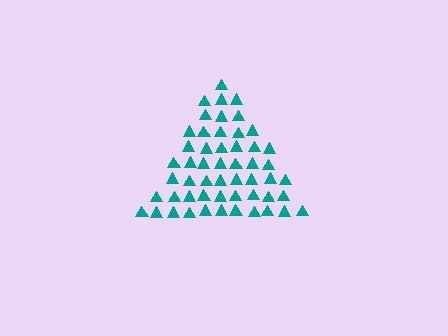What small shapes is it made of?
It is made of small triangles.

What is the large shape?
The large shape is a triangle.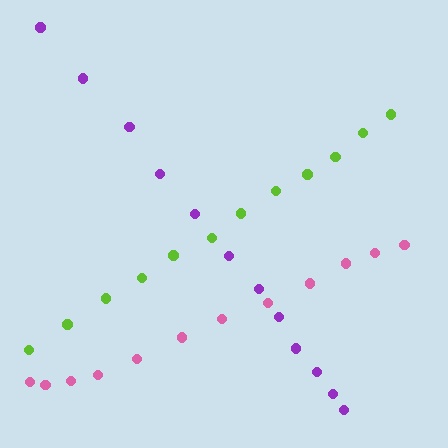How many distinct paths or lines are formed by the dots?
There are 3 distinct paths.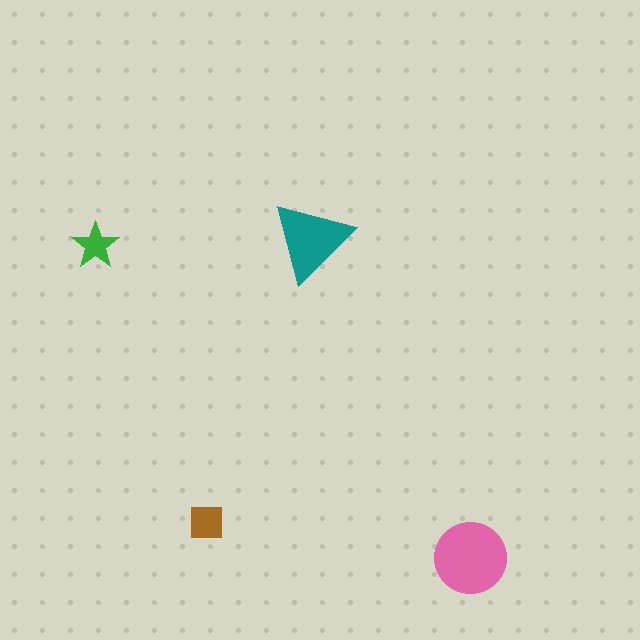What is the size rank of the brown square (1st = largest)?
3rd.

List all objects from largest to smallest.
The pink circle, the teal triangle, the brown square, the green star.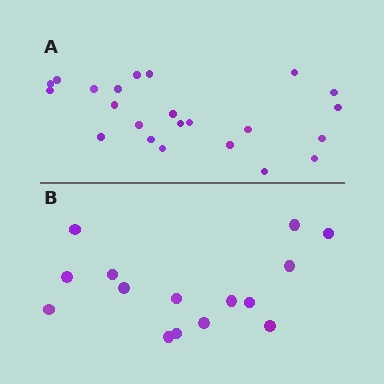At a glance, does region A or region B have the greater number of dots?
Region A (the top region) has more dots.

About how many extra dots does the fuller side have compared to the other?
Region A has roughly 8 or so more dots than region B.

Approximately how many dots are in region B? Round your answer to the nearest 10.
About 20 dots. (The exact count is 15, which rounds to 20.)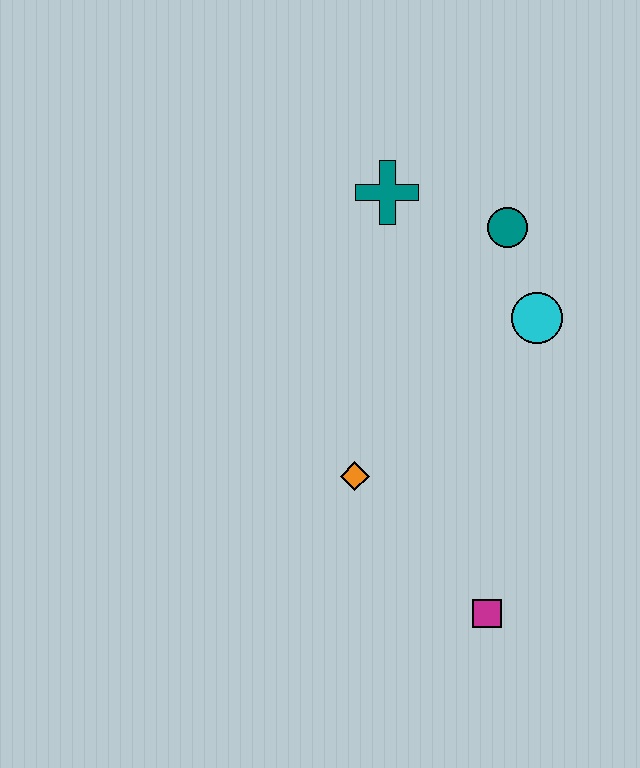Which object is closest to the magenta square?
The orange diamond is closest to the magenta square.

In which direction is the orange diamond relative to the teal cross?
The orange diamond is below the teal cross.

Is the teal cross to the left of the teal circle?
Yes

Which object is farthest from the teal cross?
The magenta square is farthest from the teal cross.